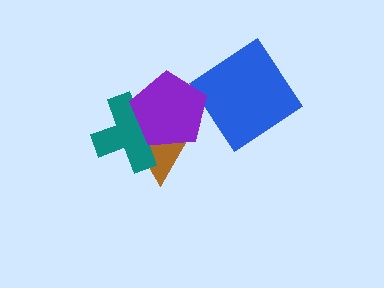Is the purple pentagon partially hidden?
No, no other shape covers it.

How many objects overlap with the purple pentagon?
2 objects overlap with the purple pentagon.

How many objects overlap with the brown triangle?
2 objects overlap with the brown triangle.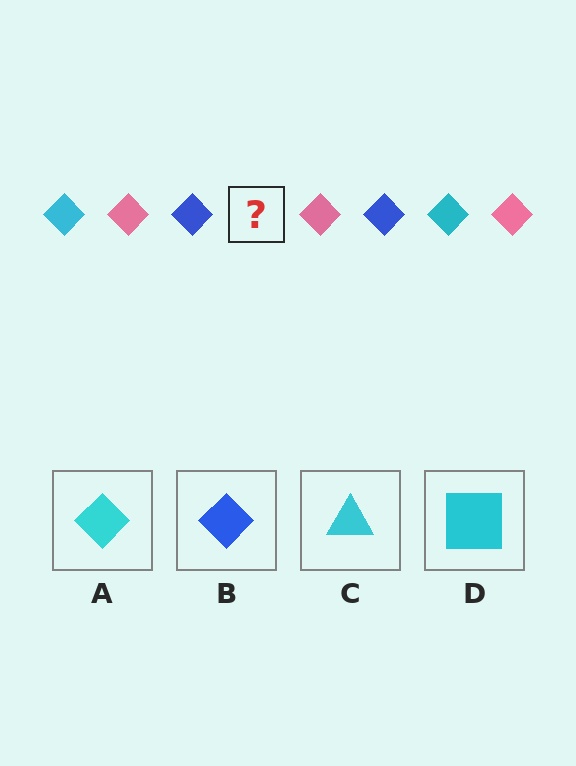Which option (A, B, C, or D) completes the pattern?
A.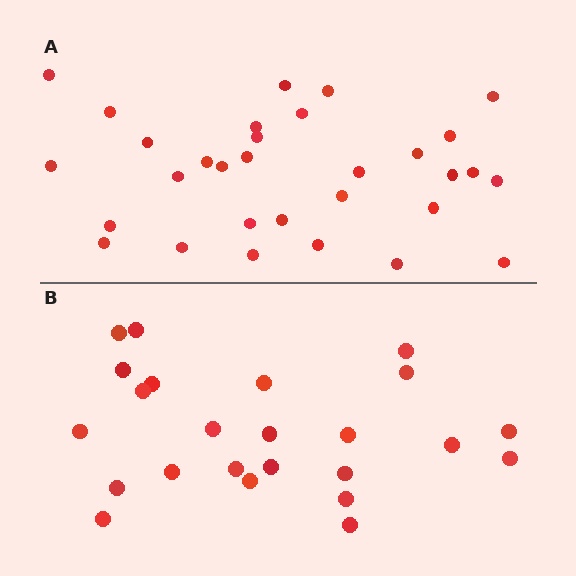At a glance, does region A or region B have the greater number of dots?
Region A (the top region) has more dots.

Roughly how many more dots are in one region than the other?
Region A has roughly 8 or so more dots than region B.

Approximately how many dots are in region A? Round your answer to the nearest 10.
About 30 dots. (The exact count is 31, which rounds to 30.)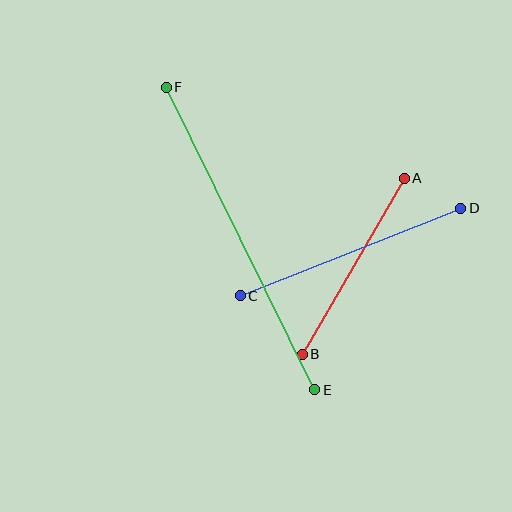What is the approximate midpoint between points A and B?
The midpoint is at approximately (353, 266) pixels.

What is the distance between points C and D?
The distance is approximately 237 pixels.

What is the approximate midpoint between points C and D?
The midpoint is at approximately (351, 252) pixels.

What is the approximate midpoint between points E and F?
The midpoint is at approximately (241, 239) pixels.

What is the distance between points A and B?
The distance is approximately 203 pixels.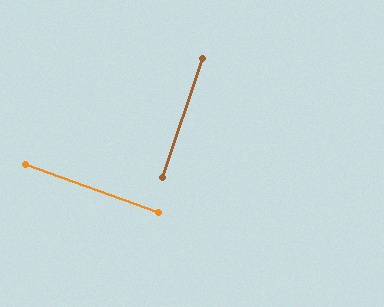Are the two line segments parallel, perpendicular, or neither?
Perpendicular — they meet at approximately 89°.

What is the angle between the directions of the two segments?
Approximately 89 degrees.